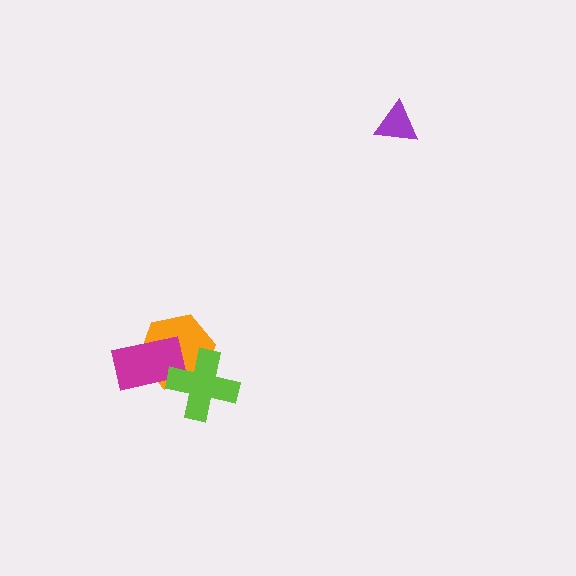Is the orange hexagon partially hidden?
Yes, it is partially covered by another shape.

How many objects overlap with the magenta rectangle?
2 objects overlap with the magenta rectangle.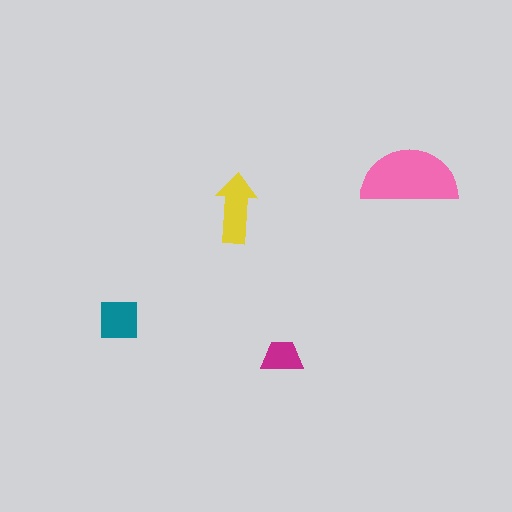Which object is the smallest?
The magenta trapezoid.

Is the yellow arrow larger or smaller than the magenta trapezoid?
Larger.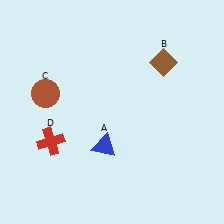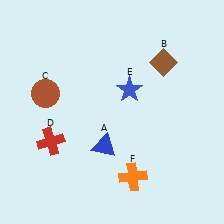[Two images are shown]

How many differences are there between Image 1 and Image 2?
There are 2 differences between the two images.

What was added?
A blue star (E), an orange cross (F) were added in Image 2.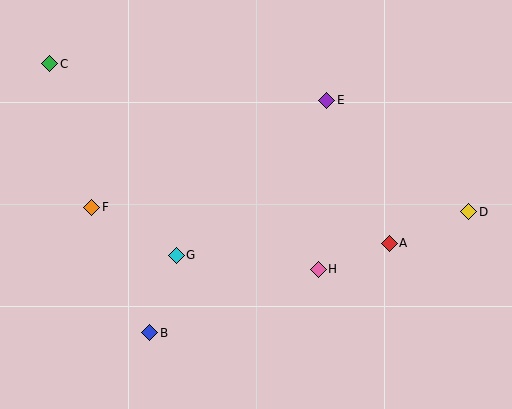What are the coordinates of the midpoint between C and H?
The midpoint between C and H is at (184, 167).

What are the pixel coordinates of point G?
Point G is at (176, 255).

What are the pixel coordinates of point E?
Point E is at (327, 100).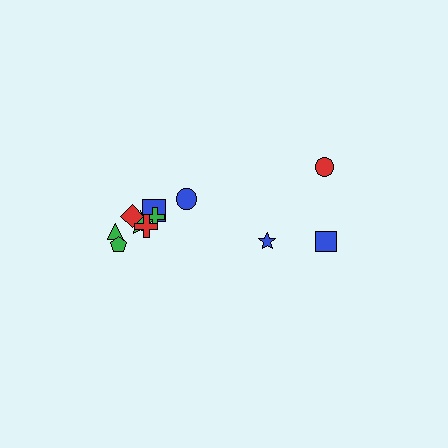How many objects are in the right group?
There are 3 objects.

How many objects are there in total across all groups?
There are 11 objects.